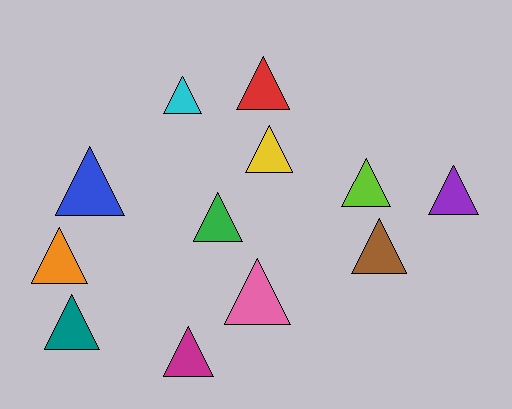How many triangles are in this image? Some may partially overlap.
There are 12 triangles.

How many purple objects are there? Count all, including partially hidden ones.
There is 1 purple object.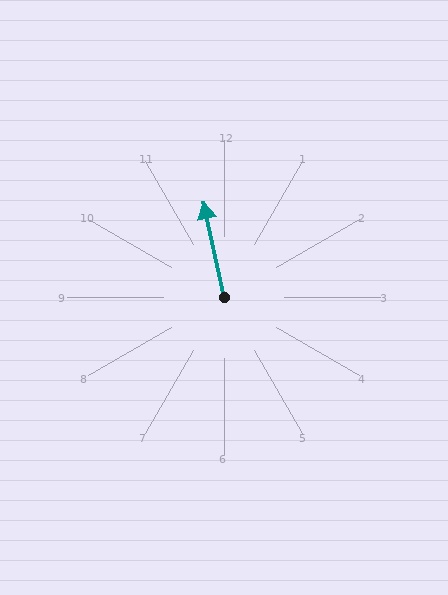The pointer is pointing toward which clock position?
Roughly 12 o'clock.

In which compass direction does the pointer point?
North.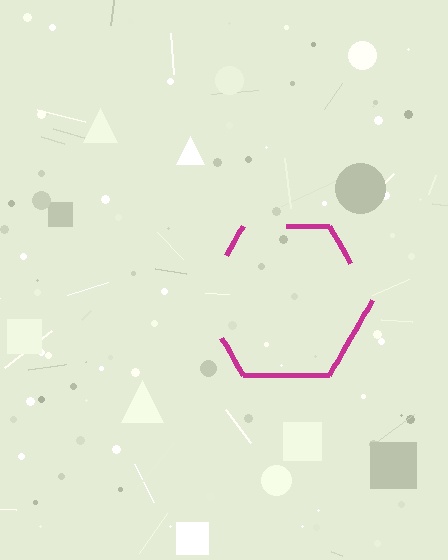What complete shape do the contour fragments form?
The contour fragments form a hexagon.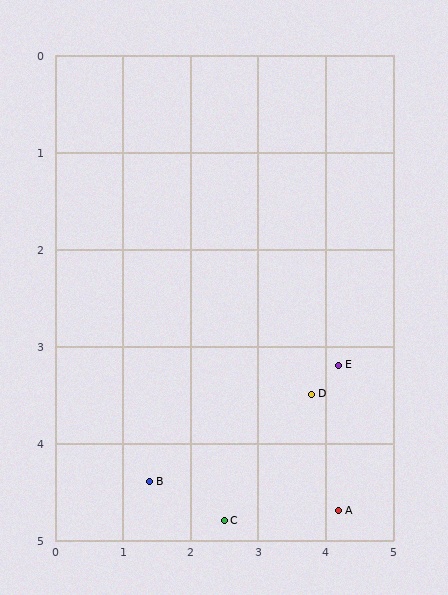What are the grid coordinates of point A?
Point A is at approximately (4.2, 4.7).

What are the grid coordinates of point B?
Point B is at approximately (1.4, 4.4).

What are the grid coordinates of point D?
Point D is at approximately (3.8, 3.5).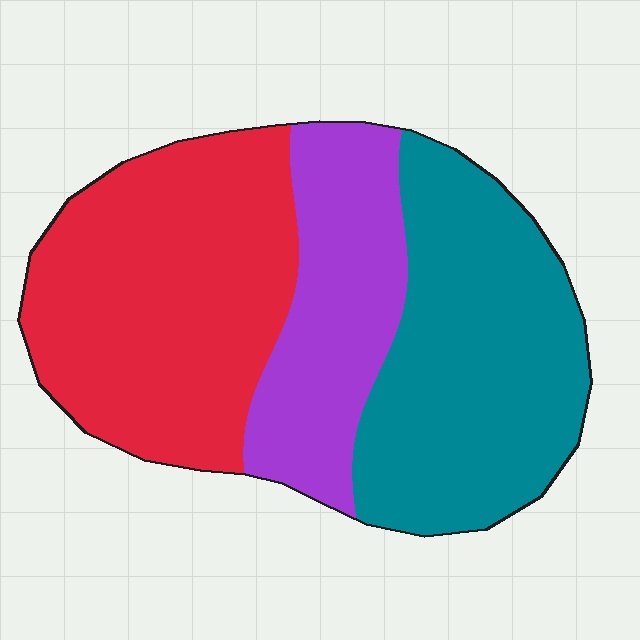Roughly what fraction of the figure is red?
Red takes up about two fifths (2/5) of the figure.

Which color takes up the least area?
Purple, at roughly 25%.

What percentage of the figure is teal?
Teal takes up about three eighths (3/8) of the figure.